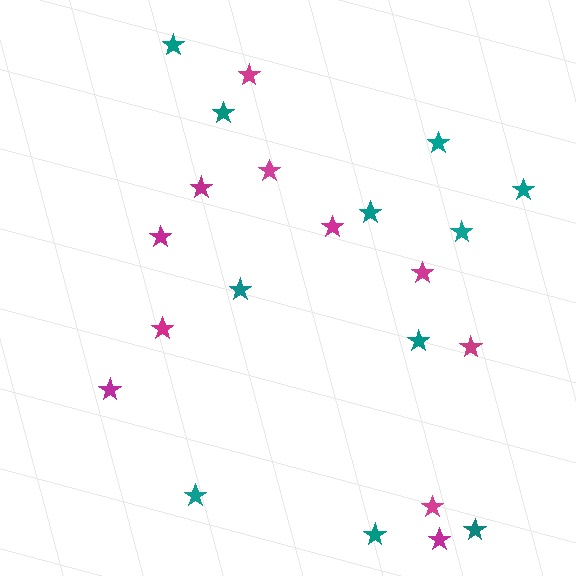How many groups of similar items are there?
There are 2 groups: one group of teal stars (11) and one group of magenta stars (11).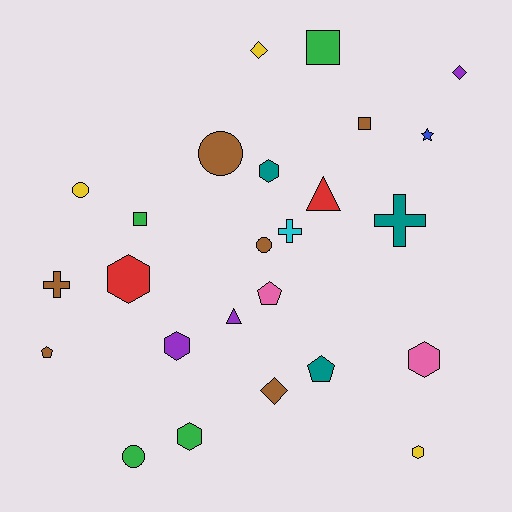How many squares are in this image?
There are 3 squares.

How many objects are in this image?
There are 25 objects.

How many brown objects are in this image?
There are 6 brown objects.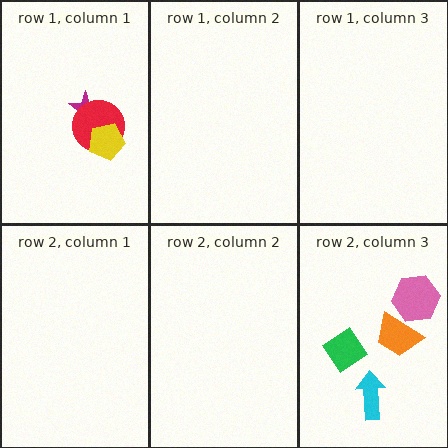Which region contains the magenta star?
The row 1, column 1 region.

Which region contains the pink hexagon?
The row 2, column 3 region.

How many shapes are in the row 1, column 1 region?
3.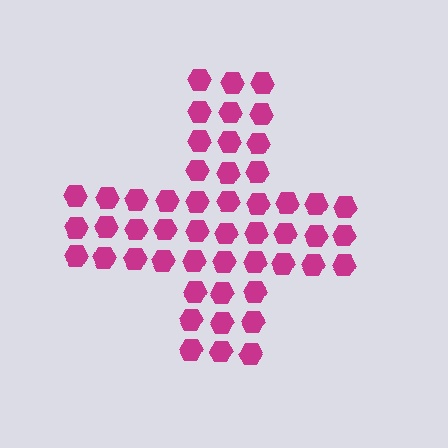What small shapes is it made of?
It is made of small hexagons.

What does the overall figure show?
The overall figure shows a cross.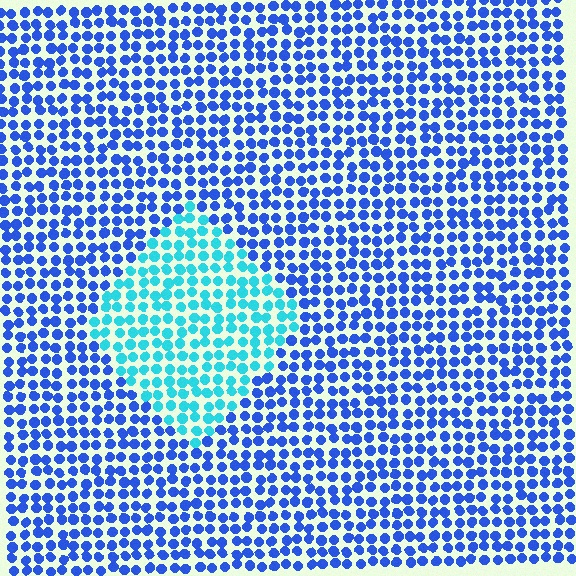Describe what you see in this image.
The image is filled with small blue elements in a uniform arrangement. A diamond-shaped region is visible where the elements are tinted to a slightly different hue, forming a subtle color boundary.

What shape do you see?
I see a diamond.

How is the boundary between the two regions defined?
The boundary is defined purely by a slight shift in hue (about 42 degrees). Spacing, size, and orientation are identical on both sides.